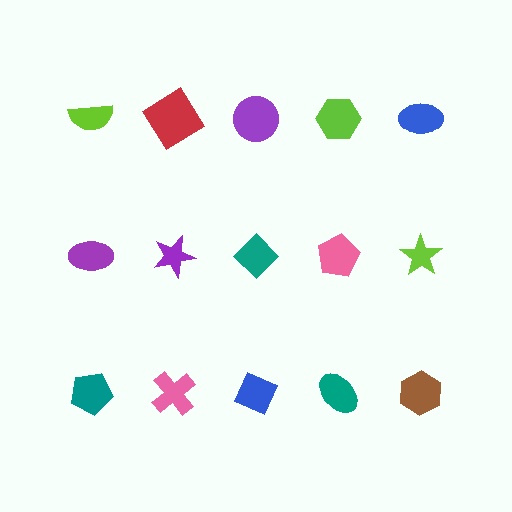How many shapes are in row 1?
5 shapes.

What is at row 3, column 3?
A blue diamond.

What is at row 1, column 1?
A lime semicircle.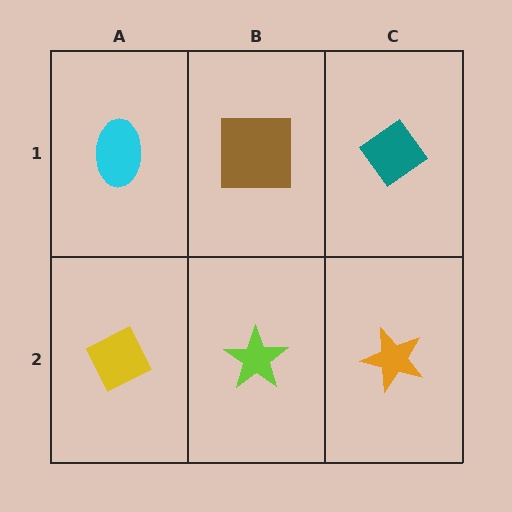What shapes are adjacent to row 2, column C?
A teal diamond (row 1, column C), a lime star (row 2, column B).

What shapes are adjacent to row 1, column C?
An orange star (row 2, column C), a brown square (row 1, column B).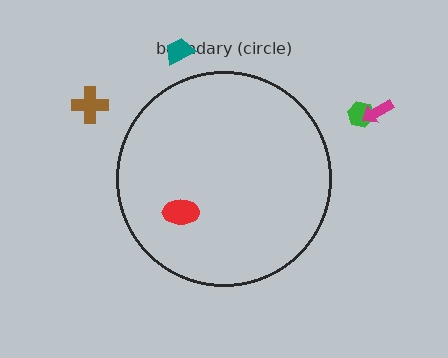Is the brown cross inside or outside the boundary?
Outside.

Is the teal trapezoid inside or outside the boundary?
Outside.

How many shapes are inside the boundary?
1 inside, 4 outside.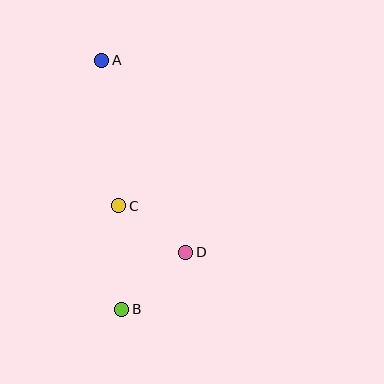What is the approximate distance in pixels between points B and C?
The distance between B and C is approximately 104 pixels.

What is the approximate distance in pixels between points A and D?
The distance between A and D is approximately 209 pixels.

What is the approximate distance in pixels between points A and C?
The distance between A and C is approximately 146 pixels.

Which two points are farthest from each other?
Points A and B are farthest from each other.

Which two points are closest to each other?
Points C and D are closest to each other.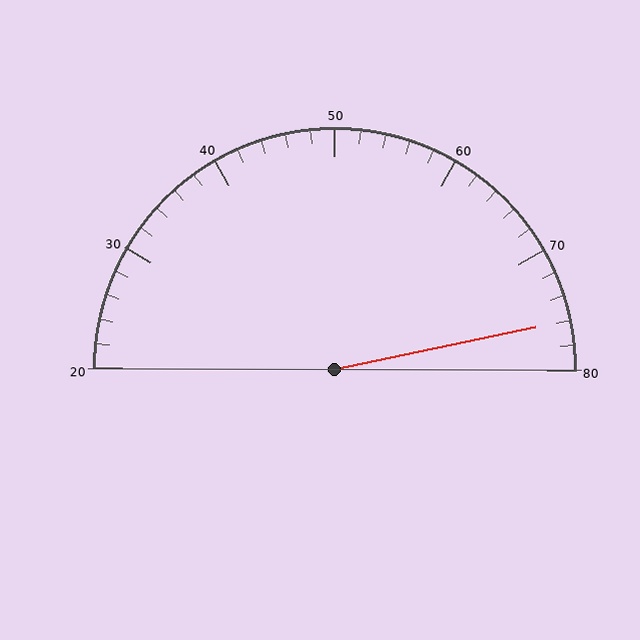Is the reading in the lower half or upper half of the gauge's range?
The reading is in the upper half of the range (20 to 80).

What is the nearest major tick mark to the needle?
The nearest major tick mark is 80.